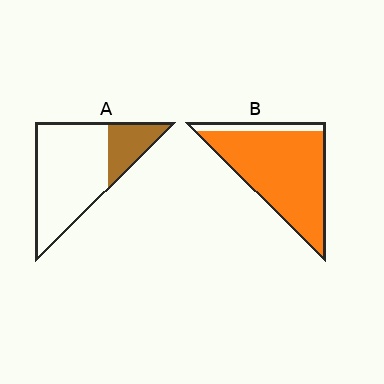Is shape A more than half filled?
No.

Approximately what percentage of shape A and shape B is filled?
A is approximately 25% and B is approximately 90%.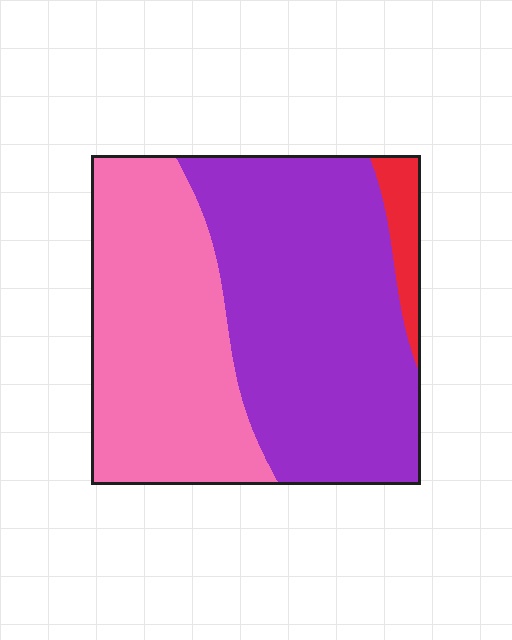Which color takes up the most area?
Purple, at roughly 55%.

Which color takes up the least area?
Red, at roughly 5%.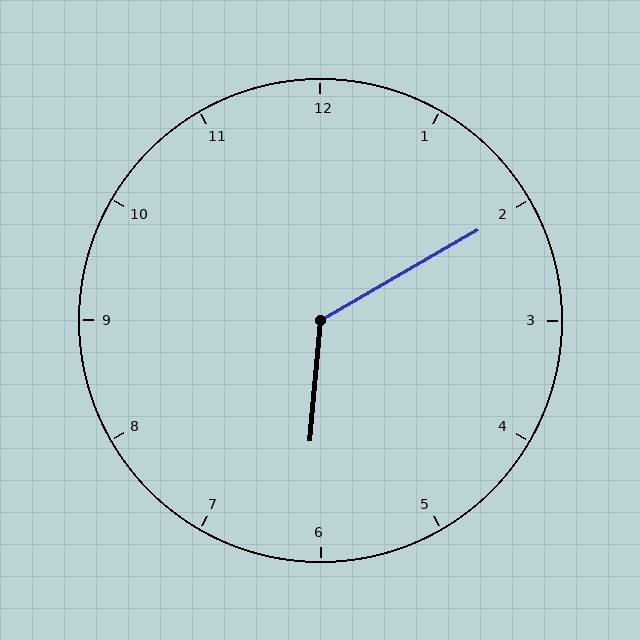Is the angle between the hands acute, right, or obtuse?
It is obtuse.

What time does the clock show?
6:10.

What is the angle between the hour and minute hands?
Approximately 125 degrees.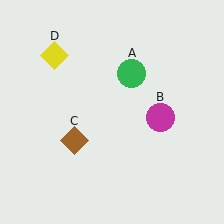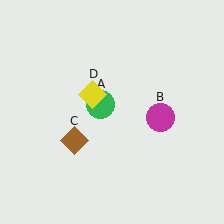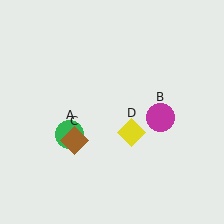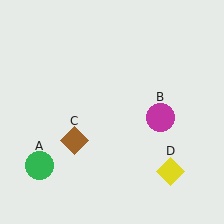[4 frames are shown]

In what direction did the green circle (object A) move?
The green circle (object A) moved down and to the left.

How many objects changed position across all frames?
2 objects changed position: green circle (object A), yellow diamond (object D).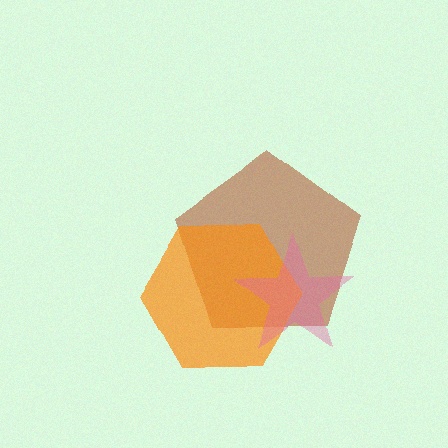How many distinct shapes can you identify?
There are 3 distinct shapes: a brown pentagon, an orange hexagon, a pink star.